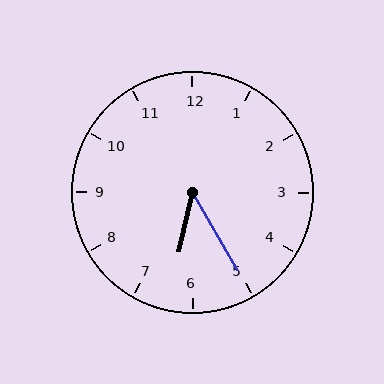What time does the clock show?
6:25.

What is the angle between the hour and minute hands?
Approximately 42 degrees.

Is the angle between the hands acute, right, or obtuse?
It is acute.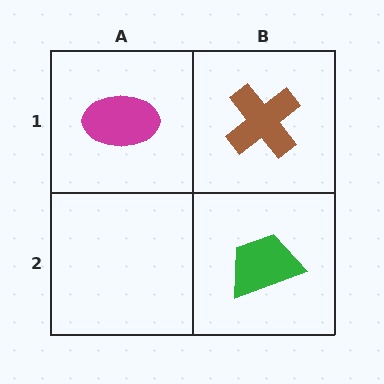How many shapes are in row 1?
2 shapes.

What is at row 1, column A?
A magenta ellipse.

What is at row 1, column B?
A brown cross.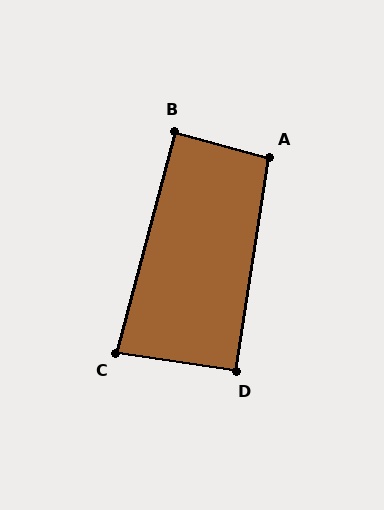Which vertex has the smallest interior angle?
C, at approximately 84 degrees.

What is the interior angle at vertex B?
Approximately 90 degrees (approximately right).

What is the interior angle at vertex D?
Approximately 90 degrees (approximately right).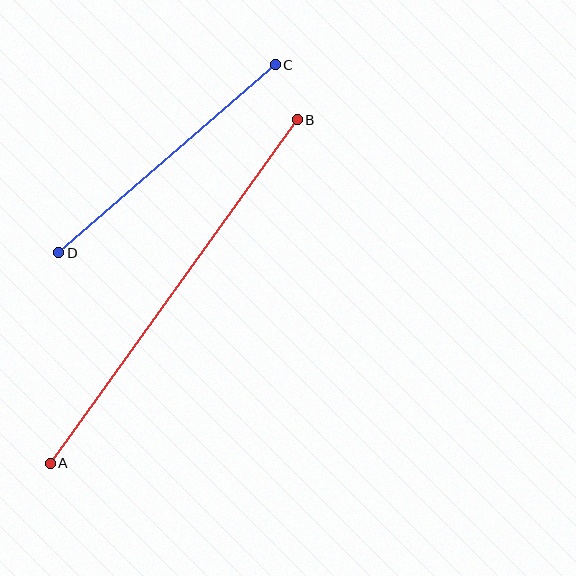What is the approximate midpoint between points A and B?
The midpoint is at approximately (174, 292) pixels.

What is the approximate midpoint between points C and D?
The midpoint is at approximately (167, 159) pixels.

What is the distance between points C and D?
The distance is approximately 287 pixels.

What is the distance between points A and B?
The distance is approximately 423 pixels.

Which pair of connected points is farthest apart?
Points A and B are farthest apart.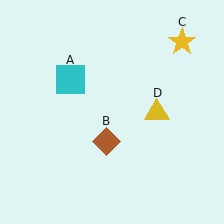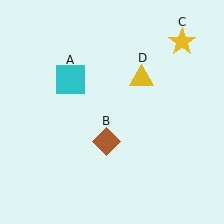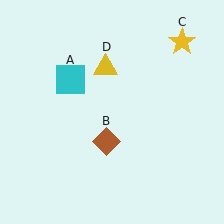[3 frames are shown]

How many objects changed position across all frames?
1 object changed position: yellow triangle (object D).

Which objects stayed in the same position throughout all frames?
Cyan square (object A) and brown diamond (object B) and yellow star (object C) remained stationary.